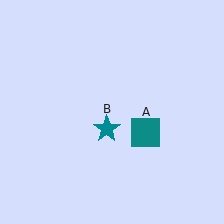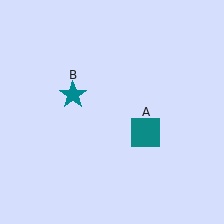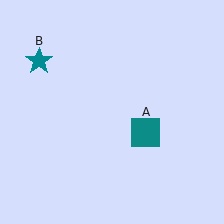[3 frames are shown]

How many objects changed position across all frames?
1 object changed position: teal star (object B).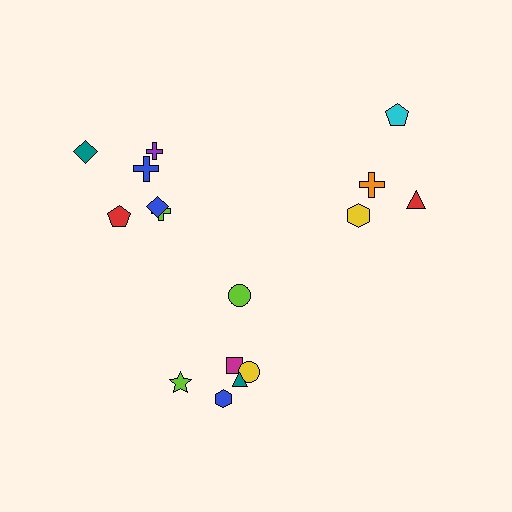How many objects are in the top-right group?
There are 4 objects.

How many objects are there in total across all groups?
There are 16 objects.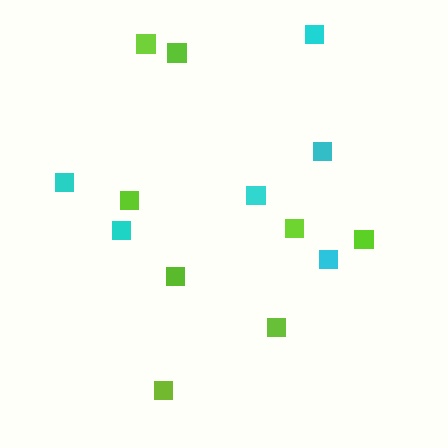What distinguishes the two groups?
There are 2 groups: one group of lime squares (8) and one group of cyan squares (6).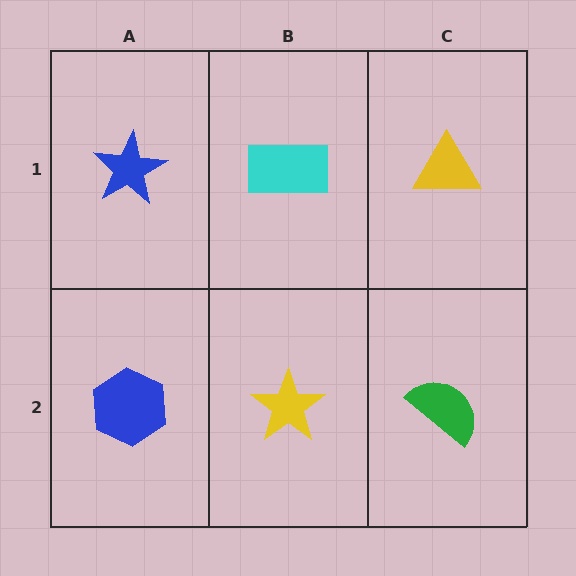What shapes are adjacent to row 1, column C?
A green semicircle (row 2, column C), a cyan rectangle (row 1, column B).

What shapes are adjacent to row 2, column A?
A blue star (row 1, column A), a yellow star (row 2, column B).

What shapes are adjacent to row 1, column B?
A yellow star (row 2, column B), a blue star (row 1, column A), a yellow triangle (row 1, column C).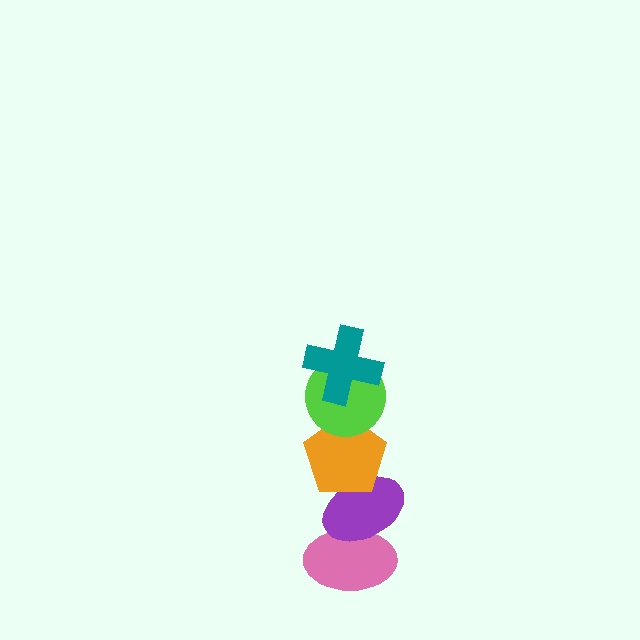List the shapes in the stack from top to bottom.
From top to bottom: the teal cross, the lime circle, the orange pentagon, the purple ellipse, the pink ellipse.